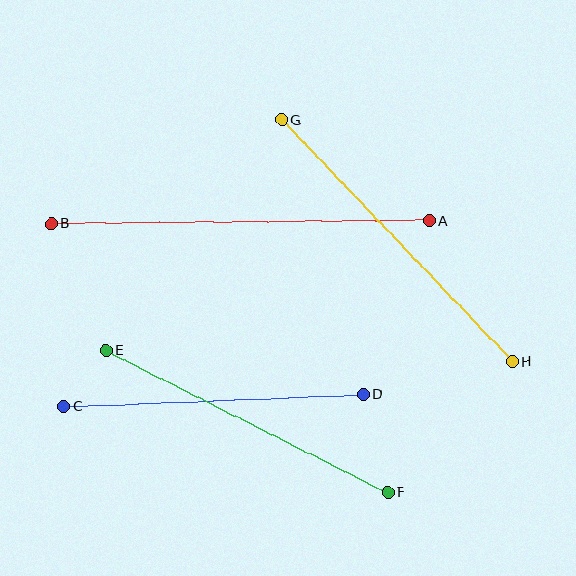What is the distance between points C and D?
The distance is approximately 299 pixels.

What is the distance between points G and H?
The distance is approximately 334 pixels.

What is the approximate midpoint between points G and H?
The midpoint is at approximately (397, 241) pixels.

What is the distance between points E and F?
The distance is approximately 316 pixels.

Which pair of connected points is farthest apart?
Points A and B are farthest apart.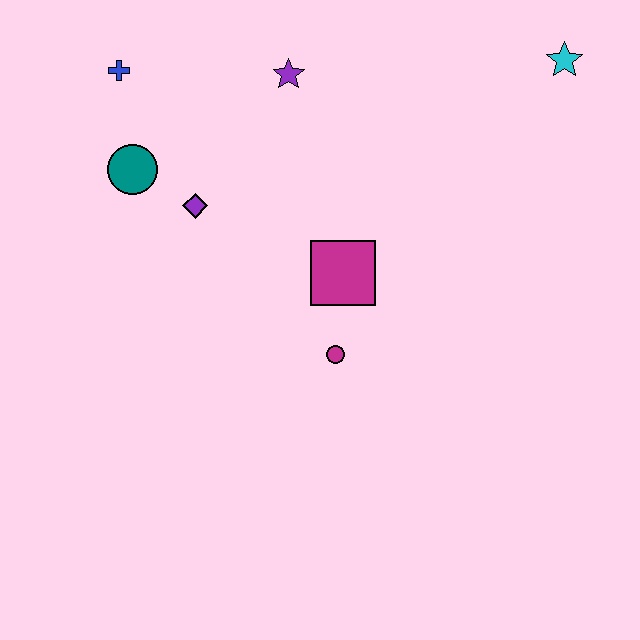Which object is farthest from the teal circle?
The cyan star is farthest from the teal circle.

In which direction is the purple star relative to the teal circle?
The purple star is to the right of the teal circle.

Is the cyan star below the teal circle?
No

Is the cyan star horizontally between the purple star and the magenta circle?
No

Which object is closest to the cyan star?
The purple star is closest to the cyan star.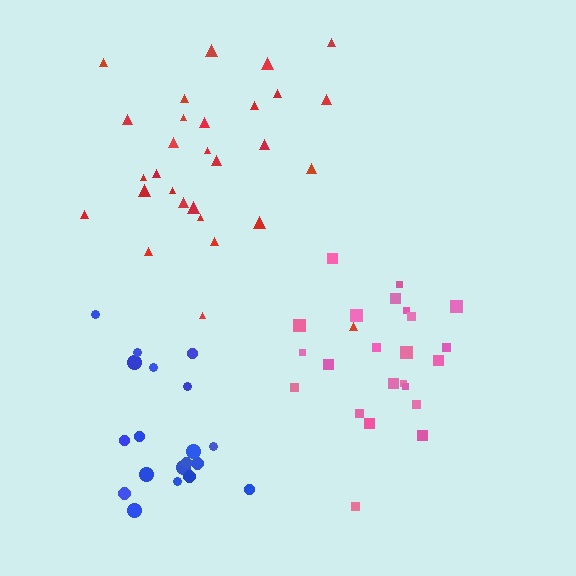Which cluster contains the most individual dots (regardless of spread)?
Red (29).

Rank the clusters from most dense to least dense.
blue, pink, red.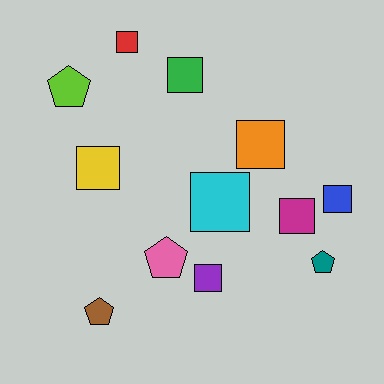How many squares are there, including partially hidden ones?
There are 8 squares.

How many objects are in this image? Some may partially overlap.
There are 12 objects.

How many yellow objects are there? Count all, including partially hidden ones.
There is 1 yellow object.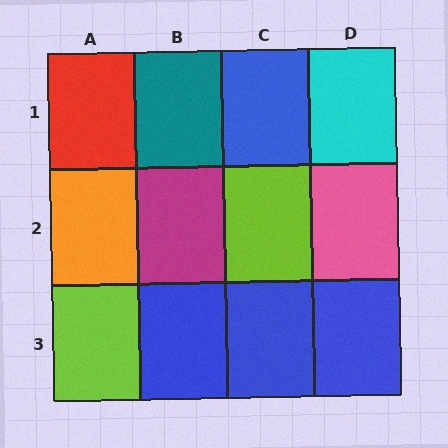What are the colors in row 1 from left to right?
Red, teal, blue, cyan.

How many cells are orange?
1 cell is orange.